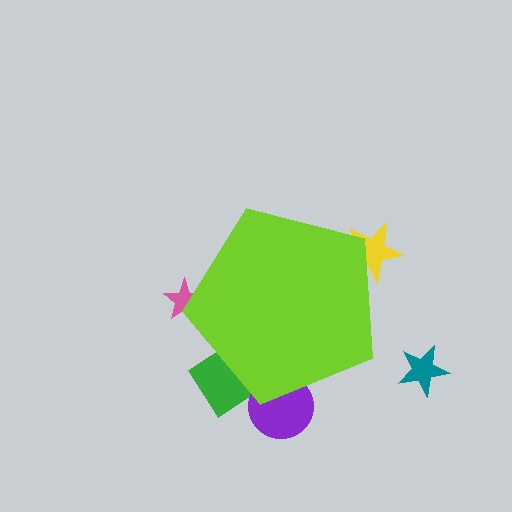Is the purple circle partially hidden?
Yes, the purple circle is partially hidden behind the lime pentagon.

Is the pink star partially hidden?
Yes, the pink star is partially hidden behind the lime pentagon.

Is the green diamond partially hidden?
Yes, the green diamond is partially hidden behind the lime pentagon.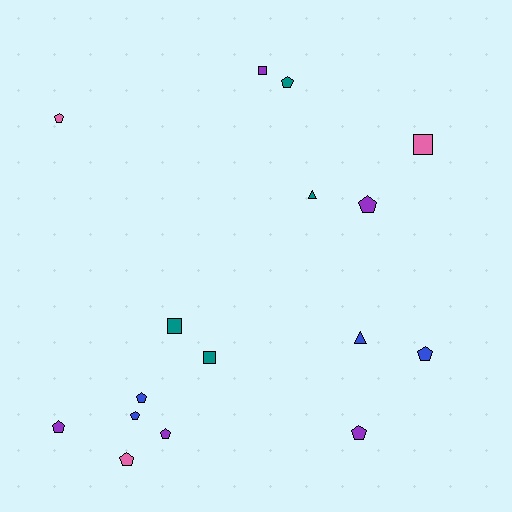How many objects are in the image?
There are 16 objects.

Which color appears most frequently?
Purple, with 5 objects.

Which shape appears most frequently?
Pentagon, with 10 objects.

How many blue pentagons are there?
There are 3 blue pentagons.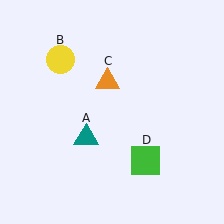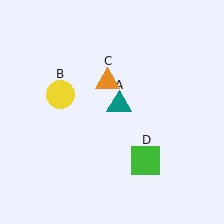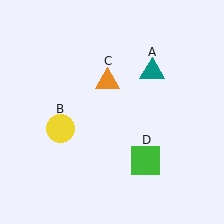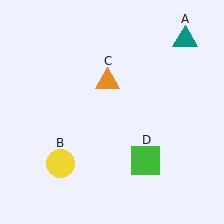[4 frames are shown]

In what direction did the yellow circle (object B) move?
The yellow circle (object B) moved down.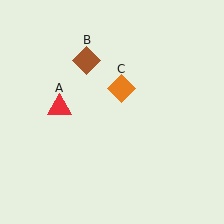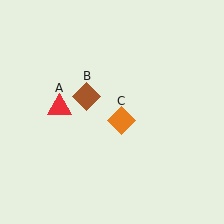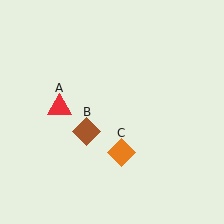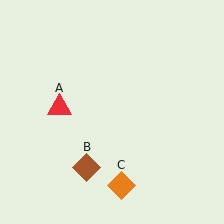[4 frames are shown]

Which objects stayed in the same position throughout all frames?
Red triangle (object A) remained stationary.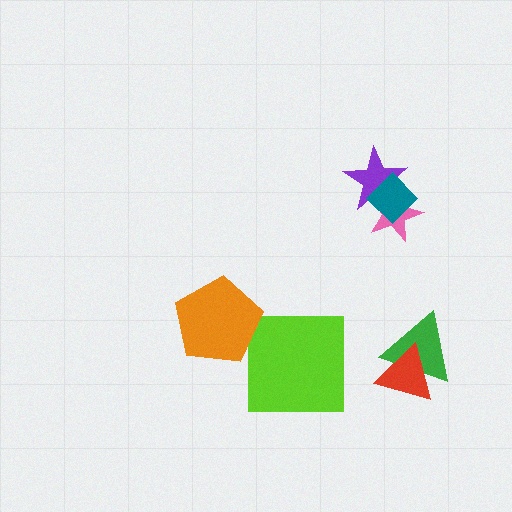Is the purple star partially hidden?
Yes, it is partially covered by another shape.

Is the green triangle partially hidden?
Yes, it is partially covered by another shape.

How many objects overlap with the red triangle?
1 object overlaps with the red triangle.